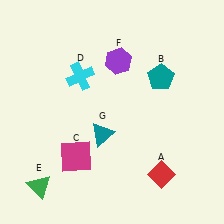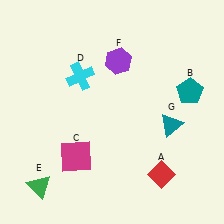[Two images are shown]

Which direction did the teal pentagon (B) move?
The teal pentagon (B) moved right.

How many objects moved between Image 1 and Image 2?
2 objects moved between the two images.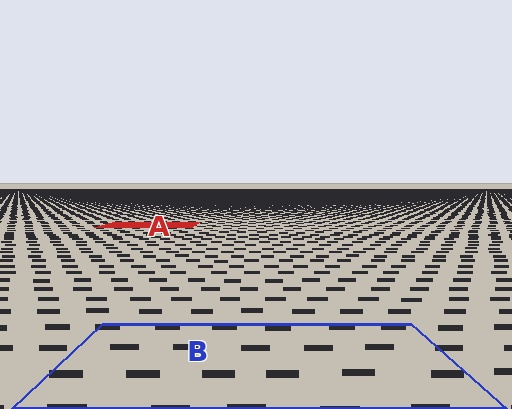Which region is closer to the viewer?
Region B is closer. The texture elements there are larger and more spread out.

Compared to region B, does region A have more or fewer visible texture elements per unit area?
Region A has more texture elements per unit area — they are packed more densely because it is farther away.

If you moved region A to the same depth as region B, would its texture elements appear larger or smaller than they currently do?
They would appear larger. At a closer depth, the same texture elements are projected at a bigger on-screen size.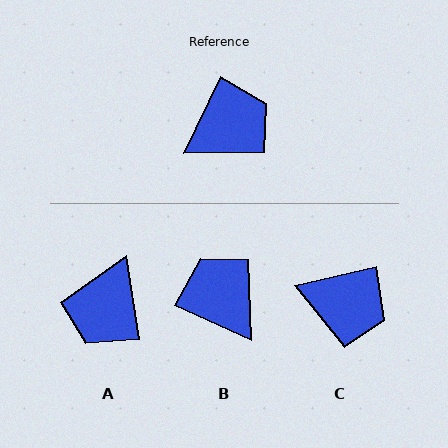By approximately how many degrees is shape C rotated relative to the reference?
Approximately 52 degrees clockwise.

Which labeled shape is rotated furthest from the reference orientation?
A, about 145 degrees away.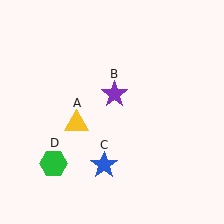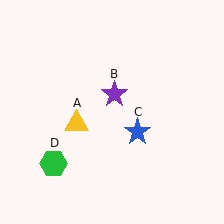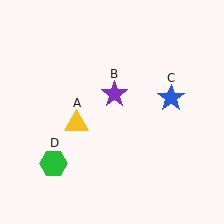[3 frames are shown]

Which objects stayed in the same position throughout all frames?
Yellow triangle (object A) and purple star (object B) and green hexagon (object D) remained stationary.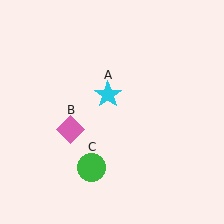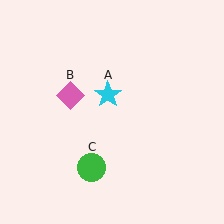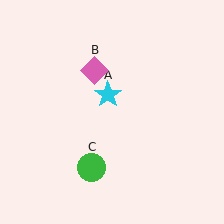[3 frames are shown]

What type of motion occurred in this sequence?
The pink diamond (object B) rotated clockwise around the center of the scene.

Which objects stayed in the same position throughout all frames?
Cyan star (object A) and green circle (object C) remained stationary.